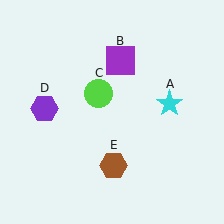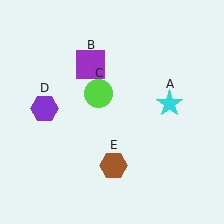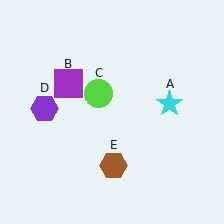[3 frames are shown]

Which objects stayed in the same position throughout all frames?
Cyan star (object A) and lime circle (object C) and purple hexagon (object D) and brown hexagon (object E) remained stationary.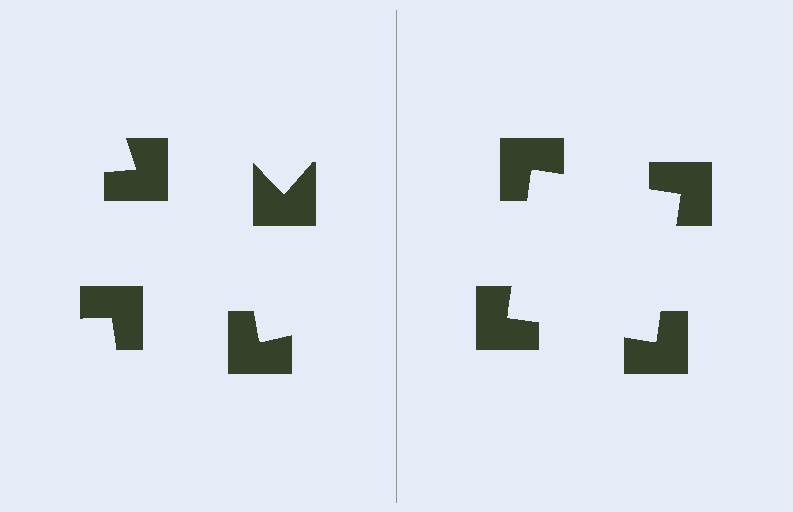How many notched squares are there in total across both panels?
8 — 4 on each side.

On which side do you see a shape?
An illusory square appears on the right side. On the left side the wedge cuts are rotated, so no coherent shape forms.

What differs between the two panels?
The notched squares are positioned identically on both sides; only the wedge orientations differ. On the right they align to a square; on the left they are misaligned.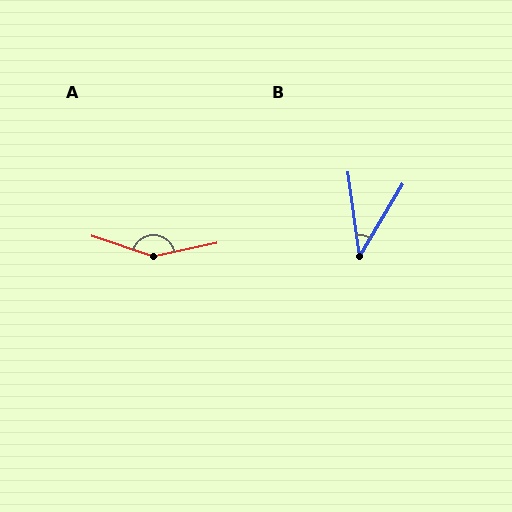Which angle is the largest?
A, at approximately 150 degrees.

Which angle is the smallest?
B, at approximately 39 degrees.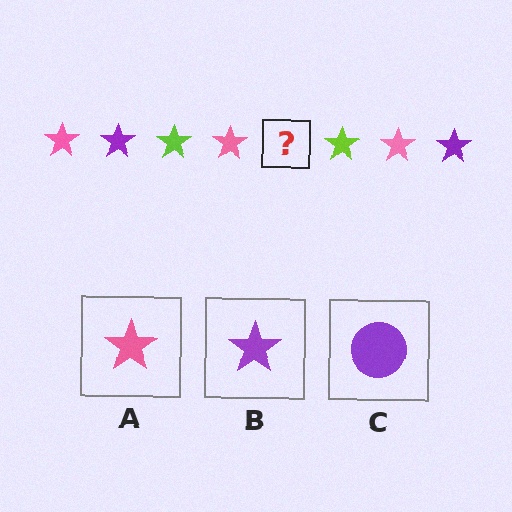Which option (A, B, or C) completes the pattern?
B.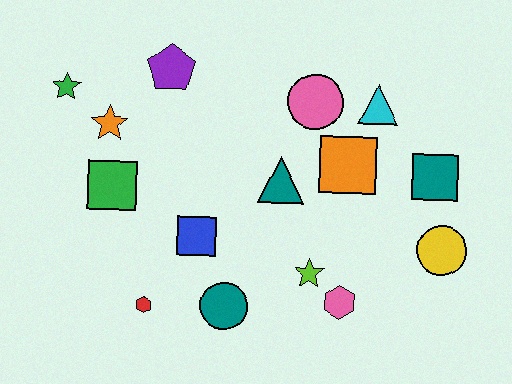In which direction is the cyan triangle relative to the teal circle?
The cyan triangle is above the teal circle.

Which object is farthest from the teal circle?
The green star is farthest from the teal circle.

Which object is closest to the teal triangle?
The orange square is closest to the teal triangle.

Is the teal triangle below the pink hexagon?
No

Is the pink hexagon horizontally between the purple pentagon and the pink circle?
No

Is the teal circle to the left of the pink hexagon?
Yes